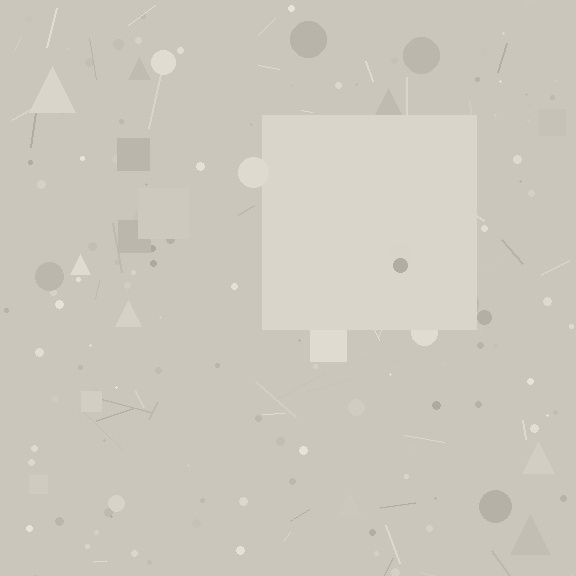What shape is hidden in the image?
A square is hidden in the image.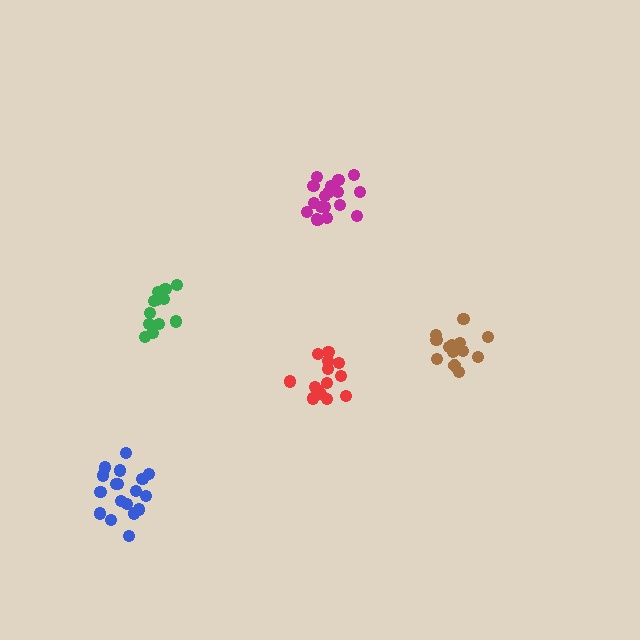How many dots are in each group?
Group 1: 18 dots, Group 2: 18 dots, Group 3: 14 dots, Group 4: 14 dots, Group 5: 12 dots (76 total).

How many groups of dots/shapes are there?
There are 5 groups.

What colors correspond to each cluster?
The clusters are colored: blue, magenta, brown, red, green.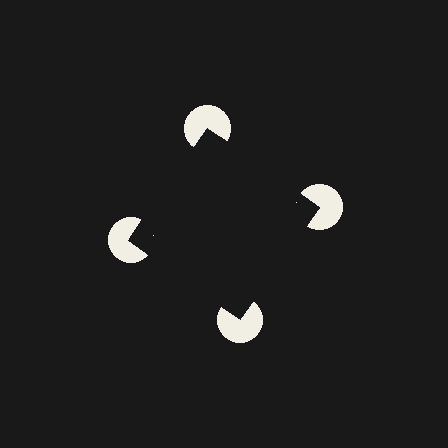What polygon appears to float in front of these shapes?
An illusory square — its edges are inferred from the aligned wedge cuts in the pac-man discs, not physically drawn.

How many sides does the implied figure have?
4 sides.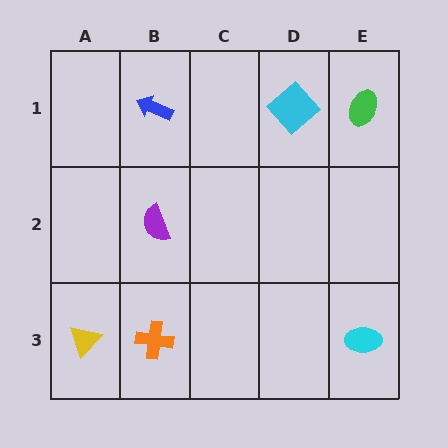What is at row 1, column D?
A cyan diamond.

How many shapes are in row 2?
1 shape.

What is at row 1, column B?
A blue arrow.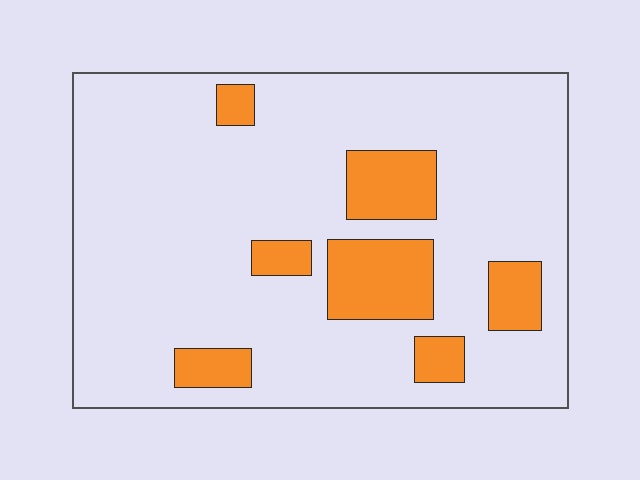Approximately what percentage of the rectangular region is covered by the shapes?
Approximately 15%.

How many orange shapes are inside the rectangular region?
7.